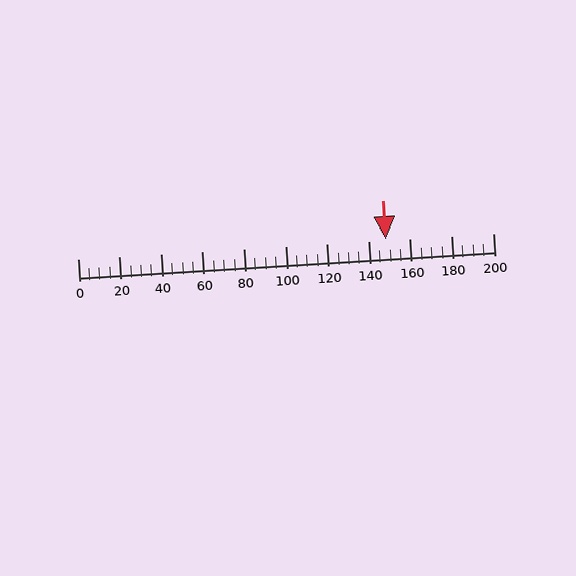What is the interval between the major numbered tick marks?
The major tick marks are spaced 20 units apart.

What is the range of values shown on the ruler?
The ruler shows values from 0 to 200.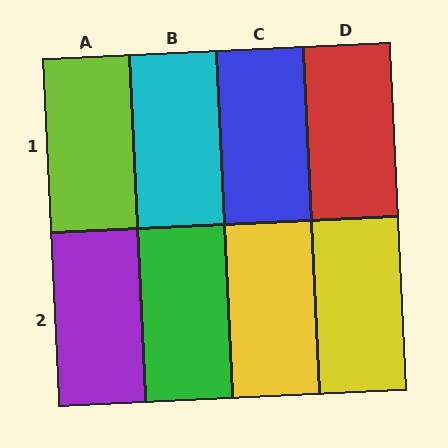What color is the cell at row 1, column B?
Cyan.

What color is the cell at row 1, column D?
Red.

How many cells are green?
1 cell is green.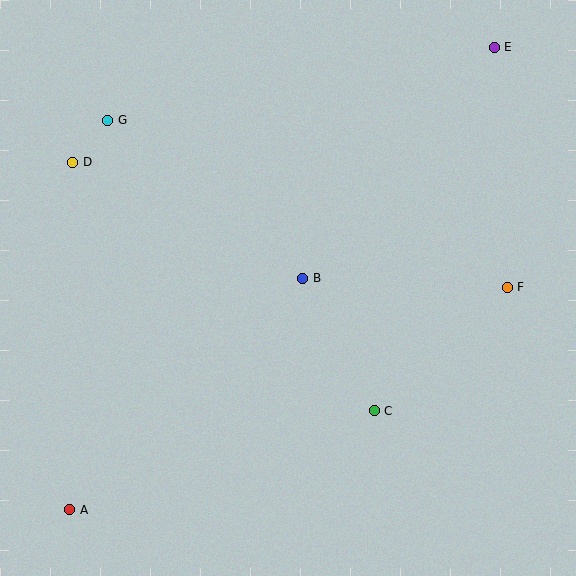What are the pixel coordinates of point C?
Point C is at (374, 411).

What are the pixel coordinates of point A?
Point A is at (70, 510).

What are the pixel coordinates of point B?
Point B is at (303, 279).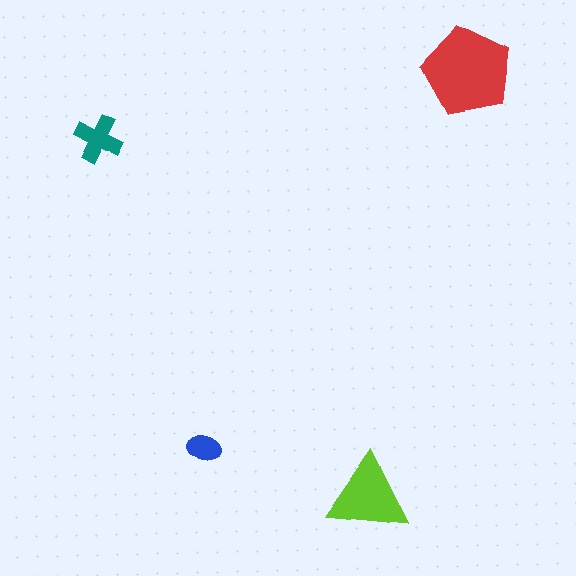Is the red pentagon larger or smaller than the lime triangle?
Larger.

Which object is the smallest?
The blue ellipse.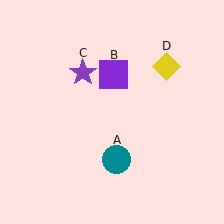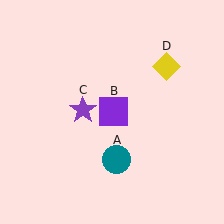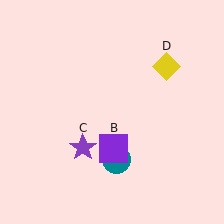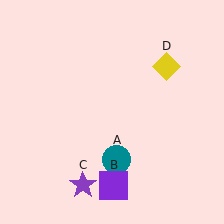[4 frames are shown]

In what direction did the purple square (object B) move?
The purple square (object B) moved down.